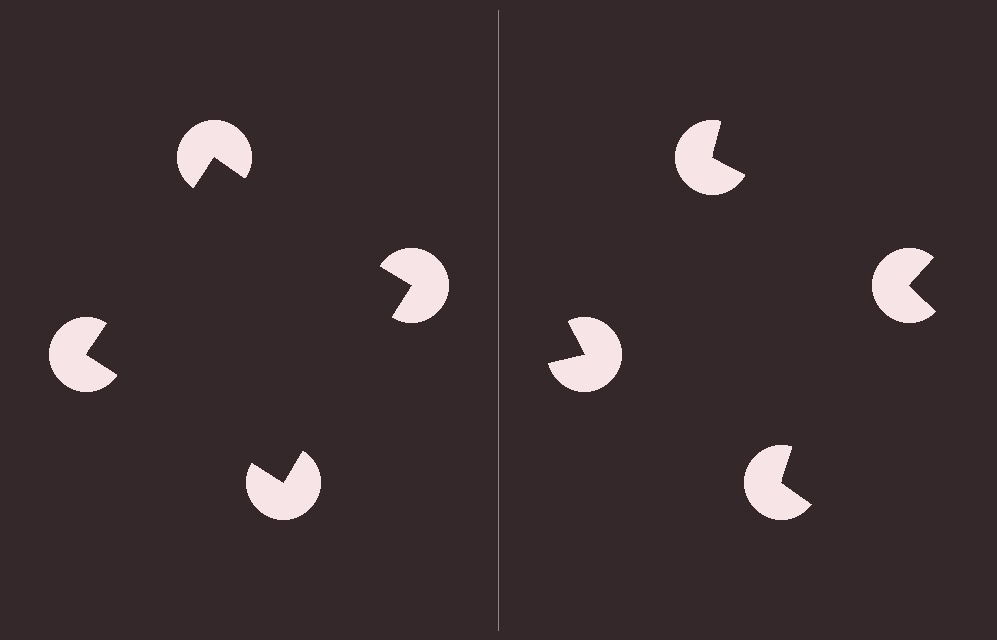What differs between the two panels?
The pac-man discs are positioned identically on both sides; only the wedge orientations differ. On the left they align to a square; on the right they are misaligned.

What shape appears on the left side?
An illusory square.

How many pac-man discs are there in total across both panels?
8 — 4 on each side.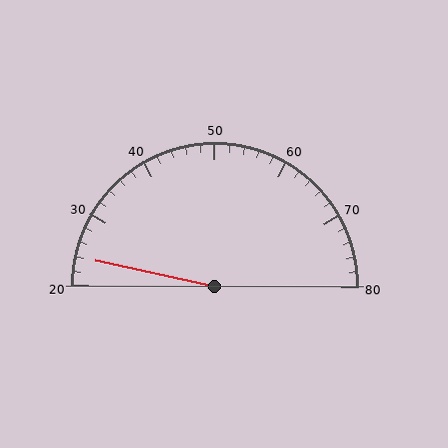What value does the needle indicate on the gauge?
The needle indicates approximately 24.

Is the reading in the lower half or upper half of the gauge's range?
The reading is in the lower half of the range (20 to 80).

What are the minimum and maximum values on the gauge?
The gauge ranges from 20 to 80.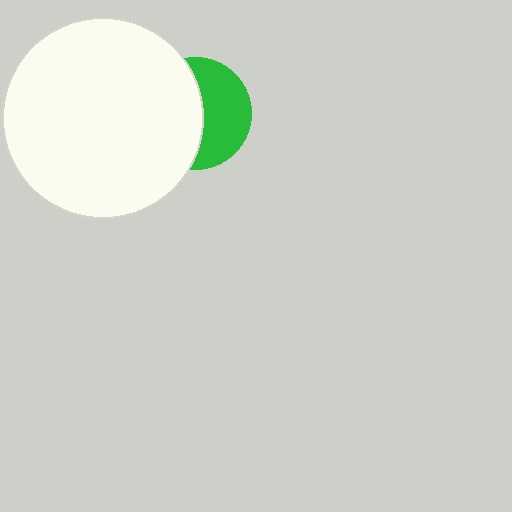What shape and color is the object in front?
The object in front is a white circle.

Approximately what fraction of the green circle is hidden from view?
Roughly 53% of the green circle is hidden behind the white circle.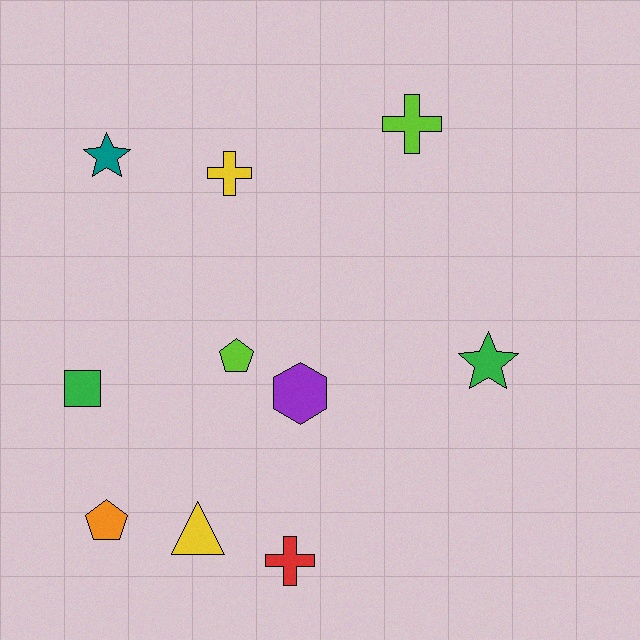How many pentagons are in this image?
There are 2 pentagons.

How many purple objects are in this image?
There is 1 purple object.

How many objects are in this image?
There are 10 objects.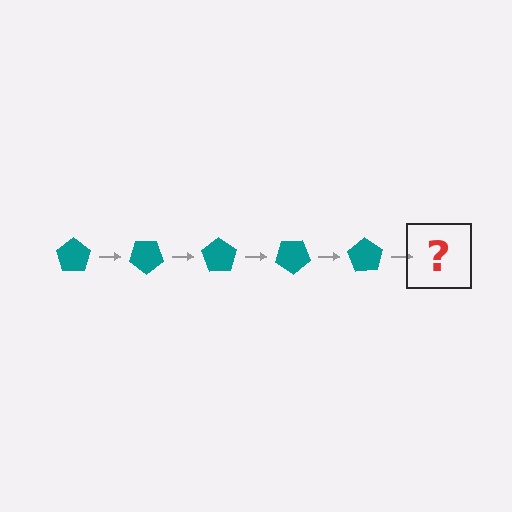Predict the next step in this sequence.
The next step is a teal pentagon rotated 175 degrees.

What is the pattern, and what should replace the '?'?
The pattern is that the pentagon rotates 35 degrees each step. The '?' should be a teal pentagon rotated 175 degrees.